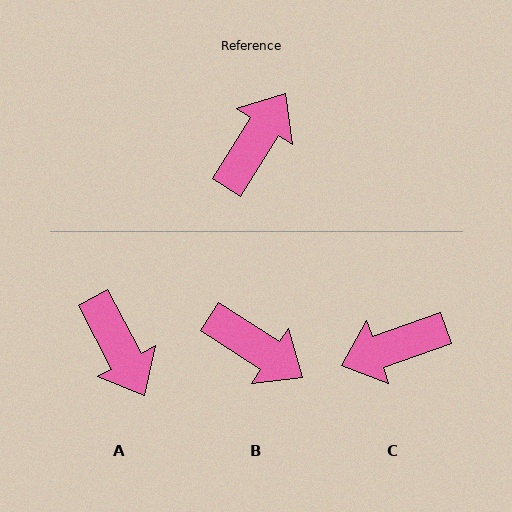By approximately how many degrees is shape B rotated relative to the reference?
Approximately 91 degrees clockwise.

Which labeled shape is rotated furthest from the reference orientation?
C, about 142 degrees away.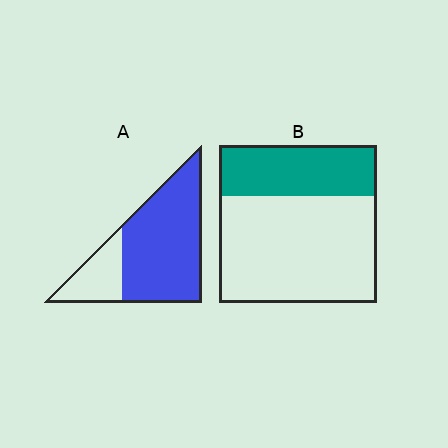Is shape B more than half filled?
No.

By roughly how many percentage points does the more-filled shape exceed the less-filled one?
By roughly 45 percentage points (A over B).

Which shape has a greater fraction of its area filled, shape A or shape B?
Shape A.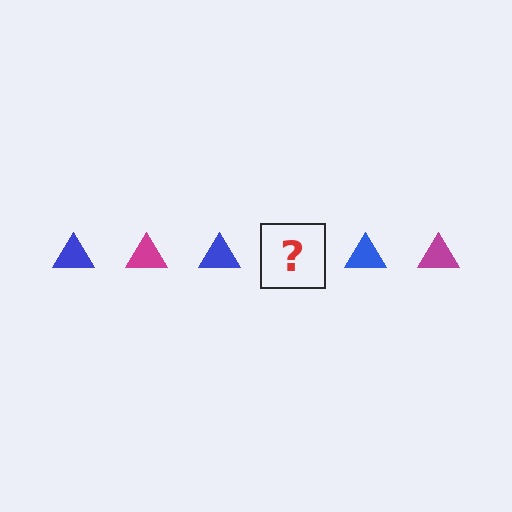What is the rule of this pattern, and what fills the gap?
The rule is that the pattern cycles through blue, magenta triangles. The gap should be filled with a magenta triangle.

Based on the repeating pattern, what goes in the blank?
The blank should be a magenta triangle.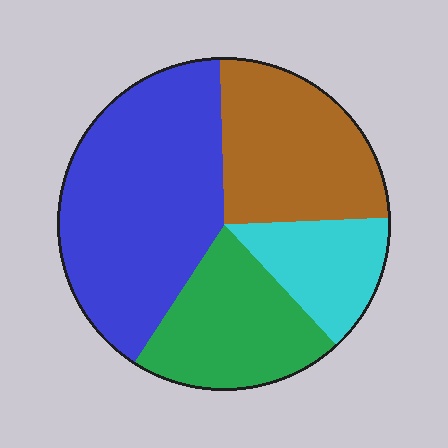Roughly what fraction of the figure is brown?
Brown takes up less than a quarter of the figure.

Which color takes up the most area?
Blue, at roughly 40%.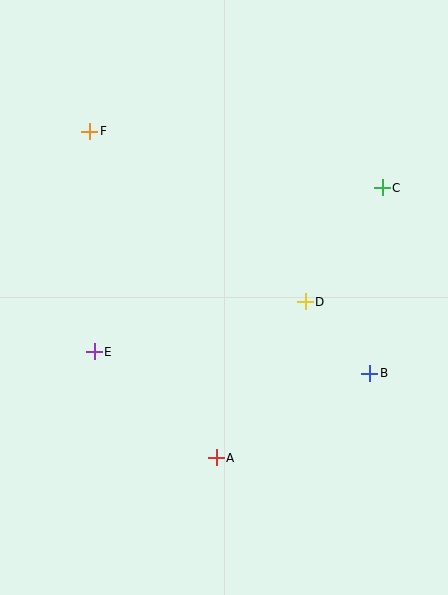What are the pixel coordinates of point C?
Point C is at (382, 188).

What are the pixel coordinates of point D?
Point D is at (305, 302).